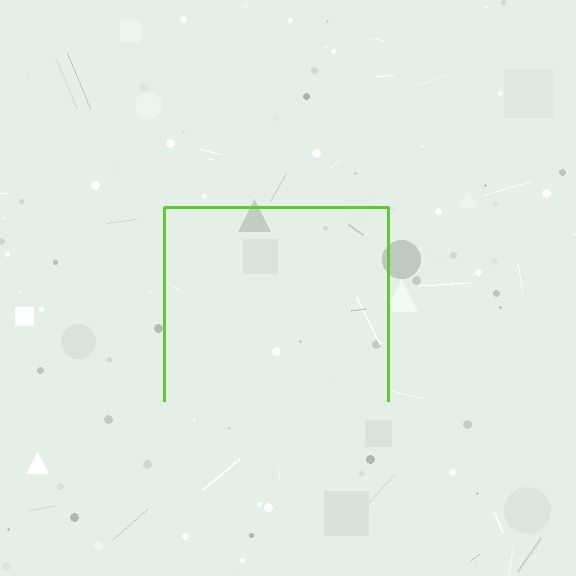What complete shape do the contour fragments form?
The contour fragments form a square.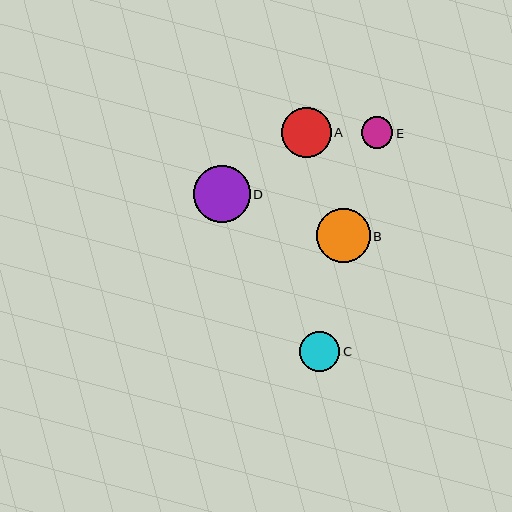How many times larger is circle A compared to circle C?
Circle A is approximately 1.2 times the size of circle C.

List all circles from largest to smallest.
From largest to smallest: D, B, A, C, E.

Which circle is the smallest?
Circle E is the smallest with a size of approximately 32 pixels.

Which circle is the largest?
Circle D is the largest with a size of approximately 56 pixels.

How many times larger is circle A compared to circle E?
Circle A is approximately 1.6 times the size of circle E.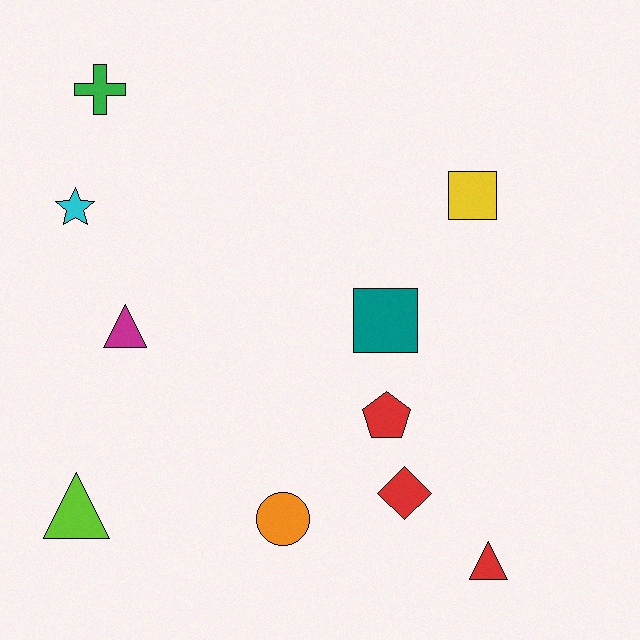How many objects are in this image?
There are 10 objects.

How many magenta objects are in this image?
There is 1 magenta object.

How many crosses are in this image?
There is 1 cross.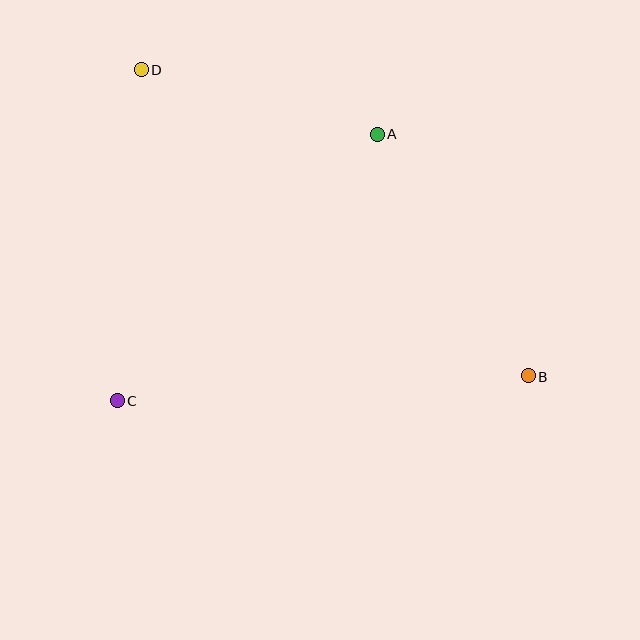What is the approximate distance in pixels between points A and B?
The distance between A and B is approximately 285 pixels.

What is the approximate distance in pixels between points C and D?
The distance between C and D is approximately 332 pixels.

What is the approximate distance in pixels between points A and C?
The distance between A and C is approximately 373 pixels.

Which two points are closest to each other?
Points A and D are closest to each other.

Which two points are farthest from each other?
Points B and D are farthest from each other.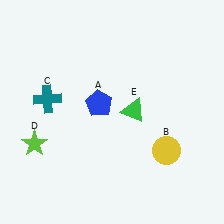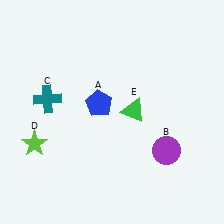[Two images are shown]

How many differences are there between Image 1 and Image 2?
There is 1 difference between the two images.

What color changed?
The circle (B) changed from yellow in Image 1 to purple in Image 2.